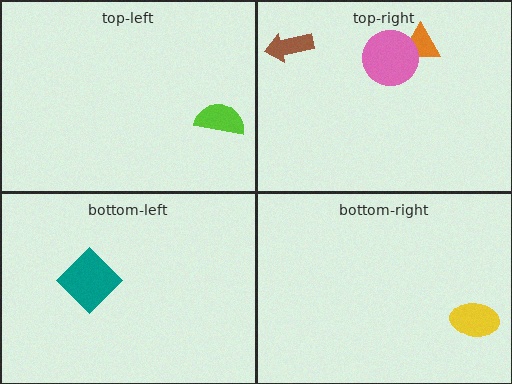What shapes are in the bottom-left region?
The teal diamond.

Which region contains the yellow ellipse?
The bottom-right region.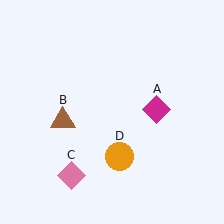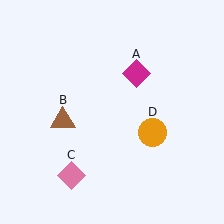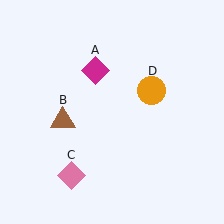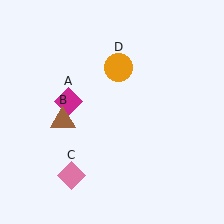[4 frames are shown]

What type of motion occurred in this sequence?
The magenta diamond (object A), orange circle (object D) rotated counterclockwise around the center of the scene.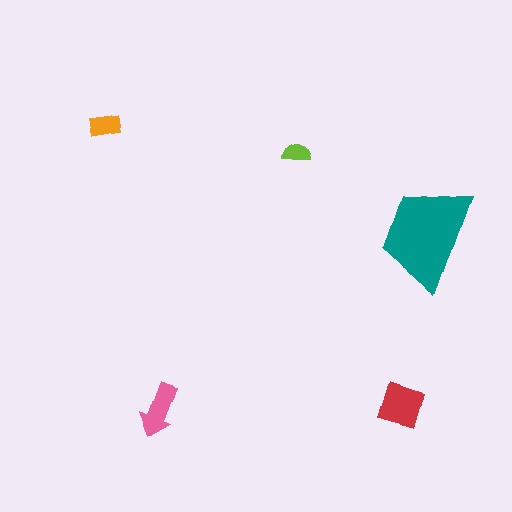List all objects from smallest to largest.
The lime semicircle, the orange rectangle, the pink arrow, the red diamond, the teal trapezoid.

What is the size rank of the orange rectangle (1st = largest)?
4th.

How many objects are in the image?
There are 5 objects in the image.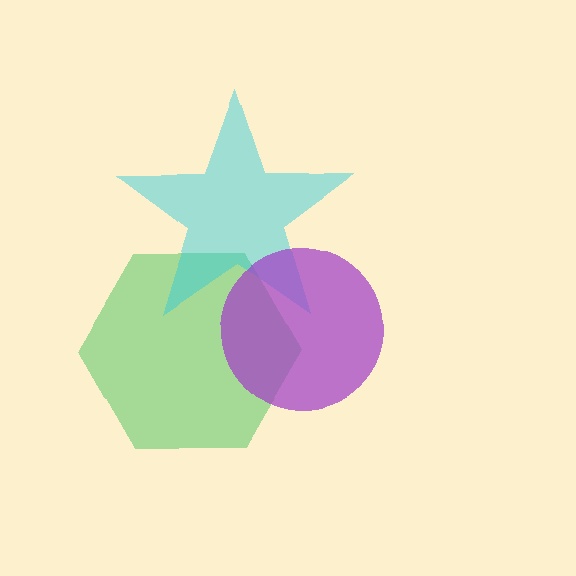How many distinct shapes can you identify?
There are 3 distinct shapes: a green hexagon, a cyan star, a purple circle.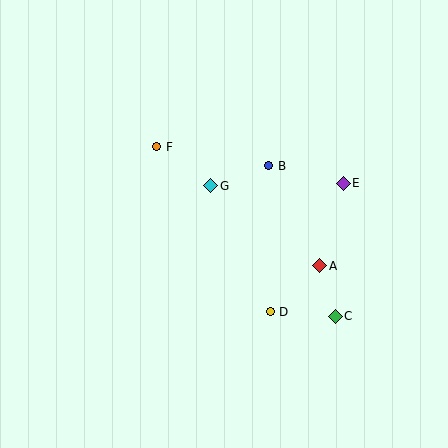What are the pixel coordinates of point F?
Point F is at (157, 147).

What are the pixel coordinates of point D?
Point D is at (270, 312).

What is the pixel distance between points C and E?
The distance between C and E is 133 pixels.